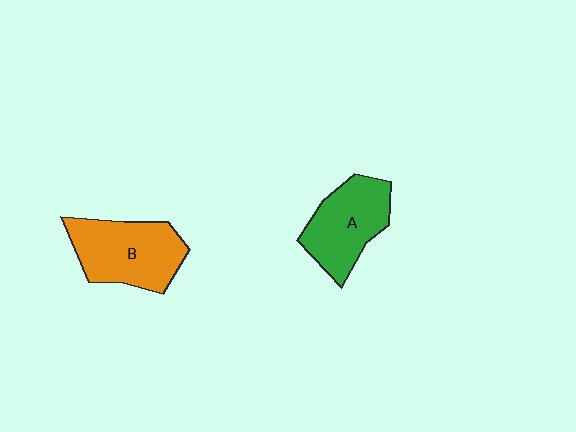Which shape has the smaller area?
Shape A (green).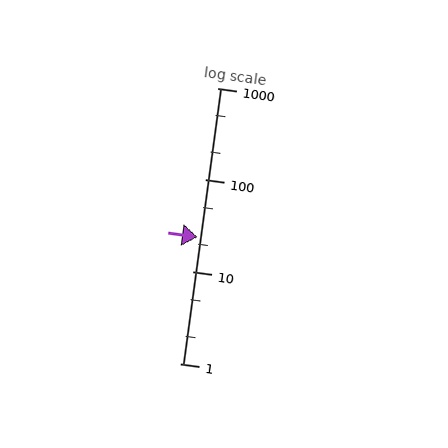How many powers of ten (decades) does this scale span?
The scale spans 3 decades, from 1 to 1000.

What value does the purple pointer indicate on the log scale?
The pointer indicates approximately 24.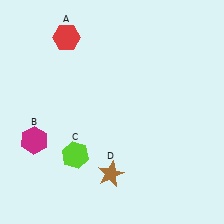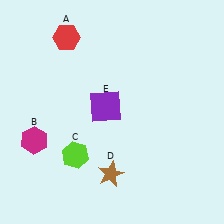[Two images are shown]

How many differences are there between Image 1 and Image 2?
There is 1 difference between the two images.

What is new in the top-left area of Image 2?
A purple square (E) was added in the top-left area of Image 2.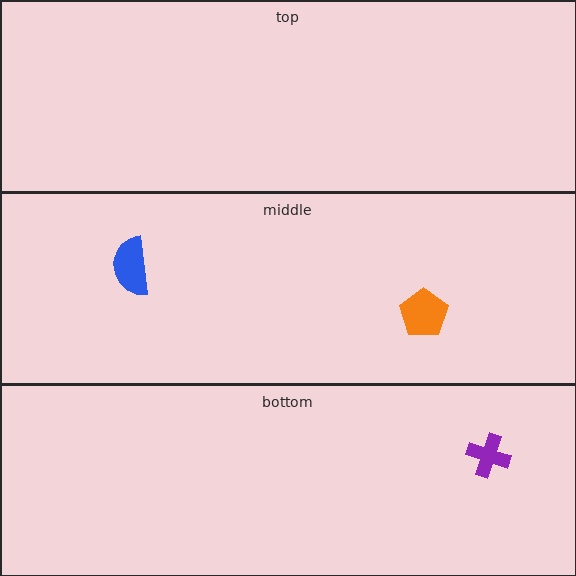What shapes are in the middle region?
The orange pentagon, the blue semicircle.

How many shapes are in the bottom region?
1.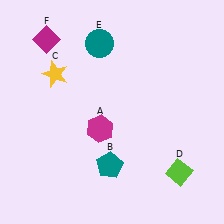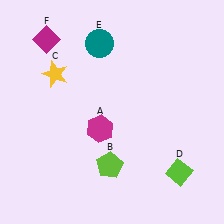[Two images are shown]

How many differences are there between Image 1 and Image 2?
There is 1 difference between the two images.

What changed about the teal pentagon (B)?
In Image 1, B is teal. In Image 2, it changed to lime.